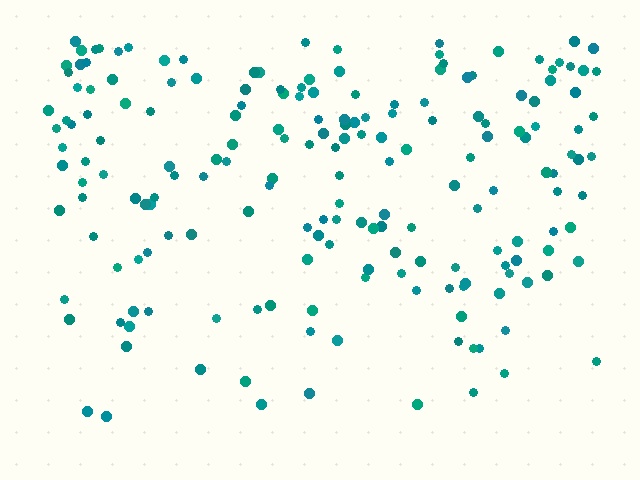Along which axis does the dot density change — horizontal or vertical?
Vertical.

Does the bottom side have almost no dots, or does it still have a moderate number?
Still a moderate number, just noticeably fewer than the top.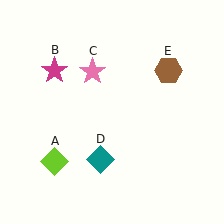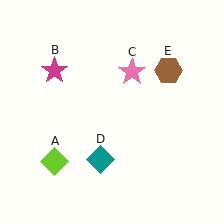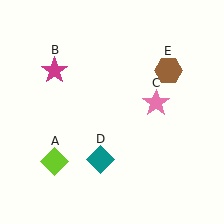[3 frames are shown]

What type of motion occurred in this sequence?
The pink star (object C) rotated clockwise around the center of the scene.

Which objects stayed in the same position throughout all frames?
Lime diamond (object A) and magenta star (object B) and teal diamond (object D) and brown hexagon (object E) remained stationary.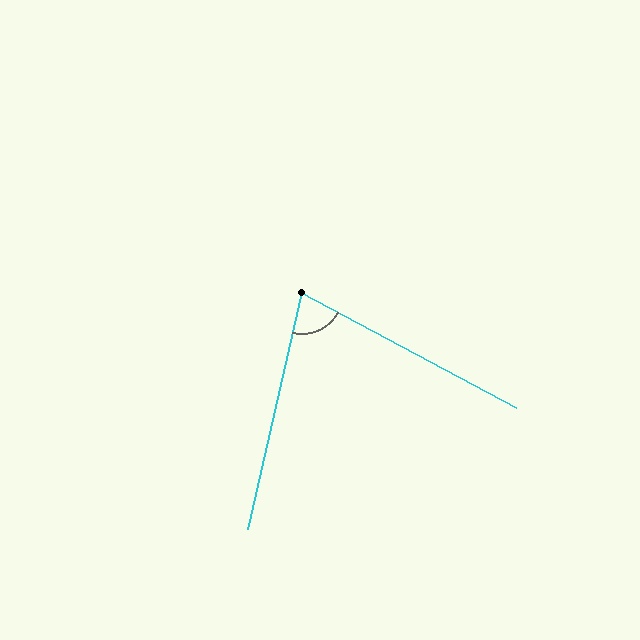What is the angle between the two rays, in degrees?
Approximately 75 degrees.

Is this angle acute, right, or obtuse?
It is acute.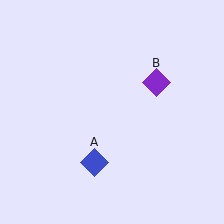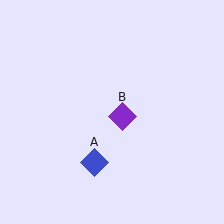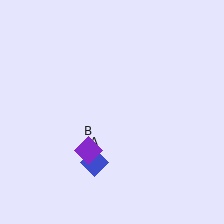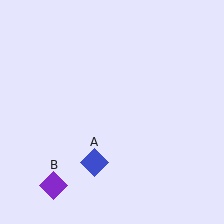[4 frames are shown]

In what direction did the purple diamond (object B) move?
The purple diamond (object B) moved down and to the left.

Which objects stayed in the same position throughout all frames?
Blue diamond (object A) remained stationary.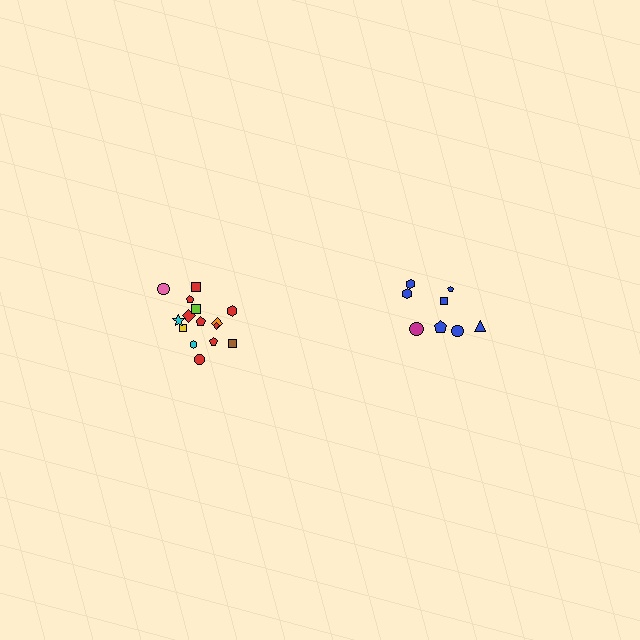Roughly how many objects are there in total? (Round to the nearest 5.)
Roughly 25 objects in total.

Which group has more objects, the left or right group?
The left group.